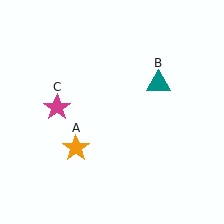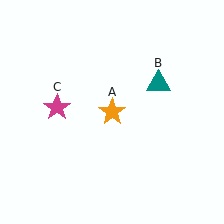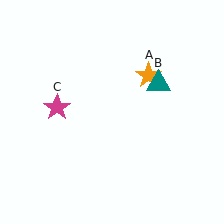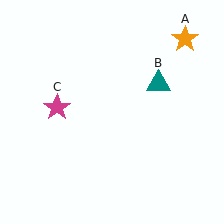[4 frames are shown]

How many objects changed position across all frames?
1 object changed position: orange star (object A).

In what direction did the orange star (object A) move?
The orange star (object A) moved up and to the right.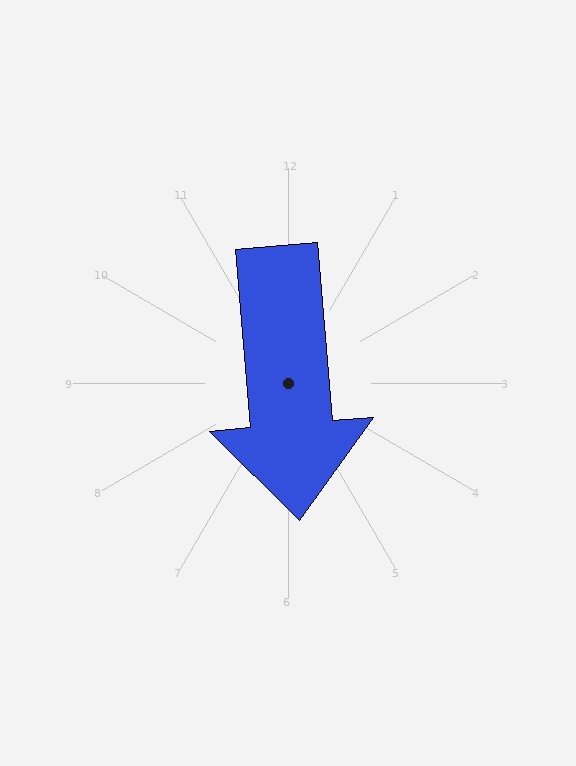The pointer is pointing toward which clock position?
Roughly 6 o'clock.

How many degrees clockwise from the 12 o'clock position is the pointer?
Approximately 175 degrees.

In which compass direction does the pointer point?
South.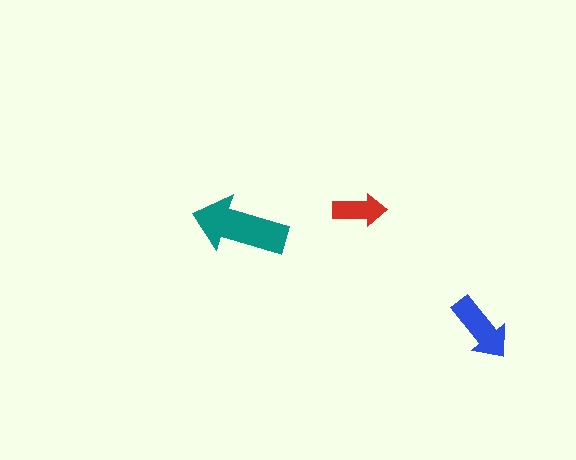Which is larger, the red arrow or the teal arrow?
The teal one.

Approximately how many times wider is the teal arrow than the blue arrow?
About 1.5 times wider.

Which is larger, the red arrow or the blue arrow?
The blue one.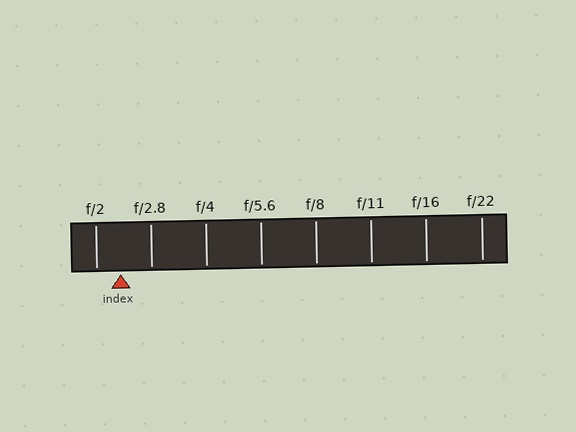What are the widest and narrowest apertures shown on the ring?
The widest aperture shown is f/2 and the narrowest is f/22.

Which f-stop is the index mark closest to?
The index mark is closest to f/2.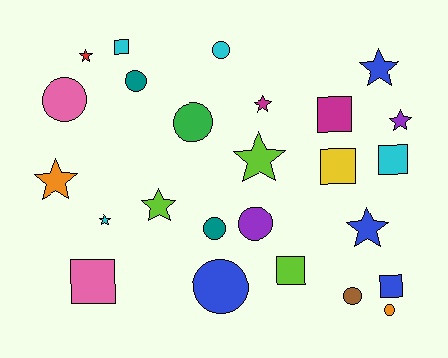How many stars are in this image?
There are 9 stars.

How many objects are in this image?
There are 25 objects.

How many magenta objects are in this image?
There are 2 magenta objects.